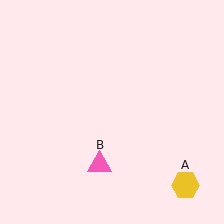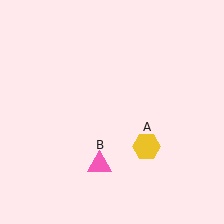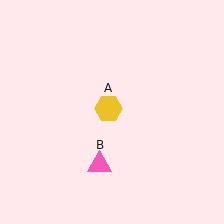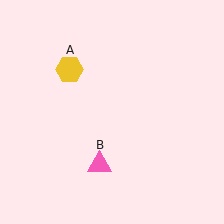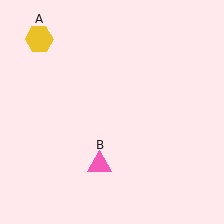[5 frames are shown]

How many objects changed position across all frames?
1 object changed position: yellow hexagon (object A).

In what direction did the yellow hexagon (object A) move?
The yellow hexagon (object A) moved up and to the left.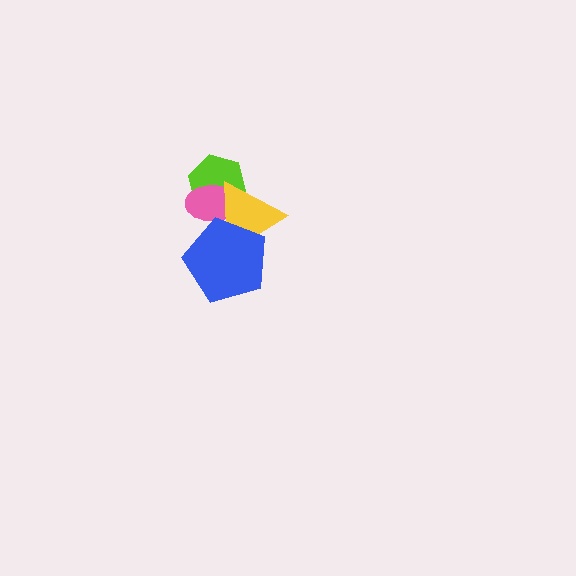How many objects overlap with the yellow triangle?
3 objects overlap with the yellow triangle.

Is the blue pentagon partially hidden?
No, no other shape covers it.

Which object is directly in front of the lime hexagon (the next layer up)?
The pink ellipse is directly in front of the lime hexagon.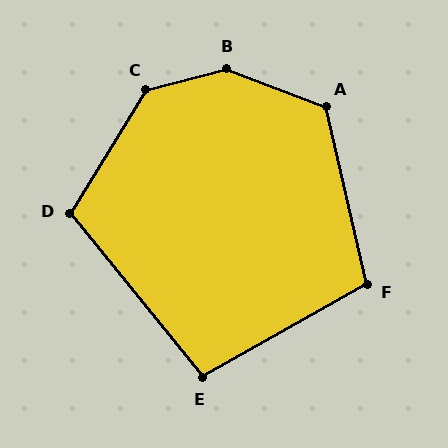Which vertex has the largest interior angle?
B, at approximately 144 degrees.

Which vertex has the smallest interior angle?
E, at approximately 100 degrees.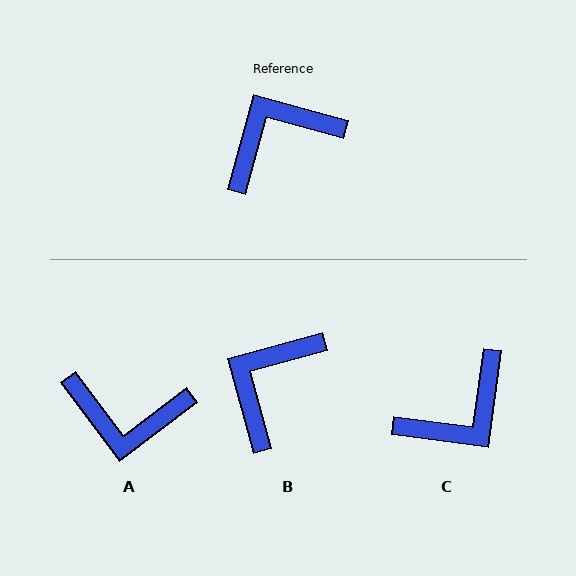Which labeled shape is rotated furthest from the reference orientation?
C, about 173 degrees away.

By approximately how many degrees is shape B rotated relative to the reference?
Approximately 31 degrees counter-clockwise.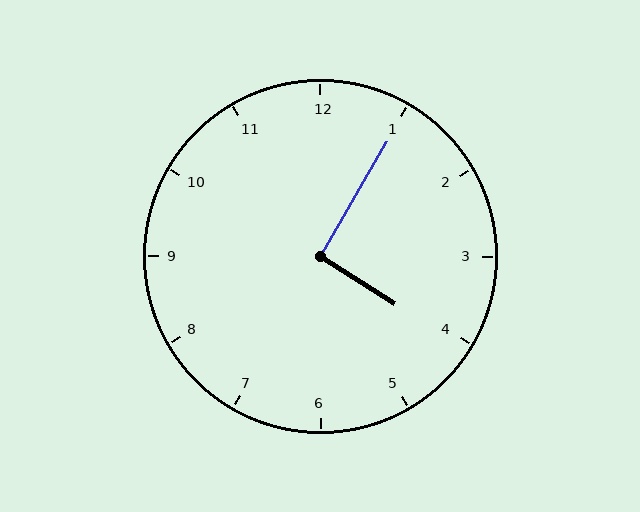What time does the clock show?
4:05.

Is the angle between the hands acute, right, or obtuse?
It is right.